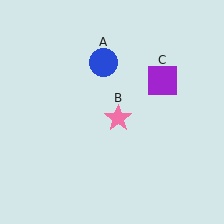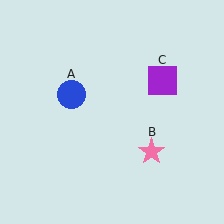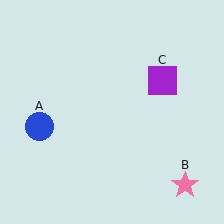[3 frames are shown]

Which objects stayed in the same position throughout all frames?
Purple square (object C) remained stationary.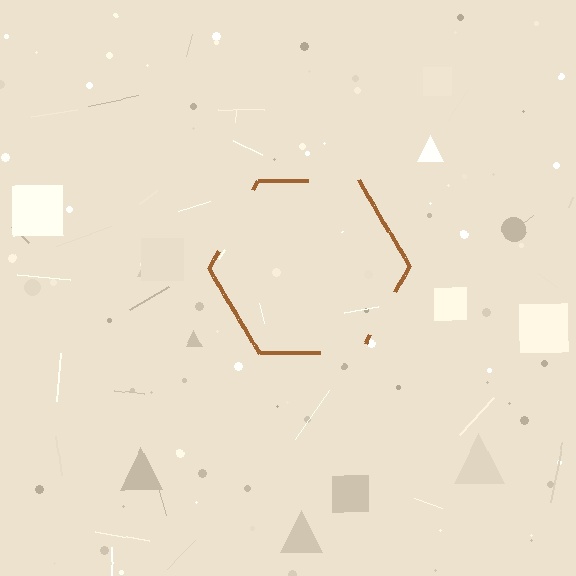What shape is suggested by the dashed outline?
The dashed outline suggests a hexagon.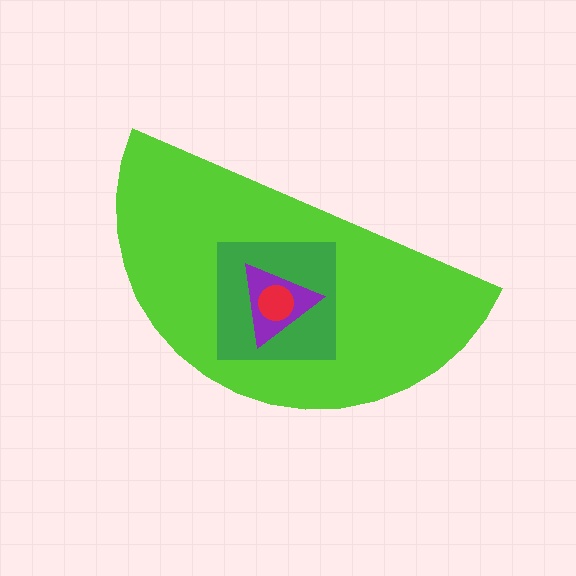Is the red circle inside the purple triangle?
Yes.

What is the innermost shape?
The red circle.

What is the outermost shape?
The lime semicircle.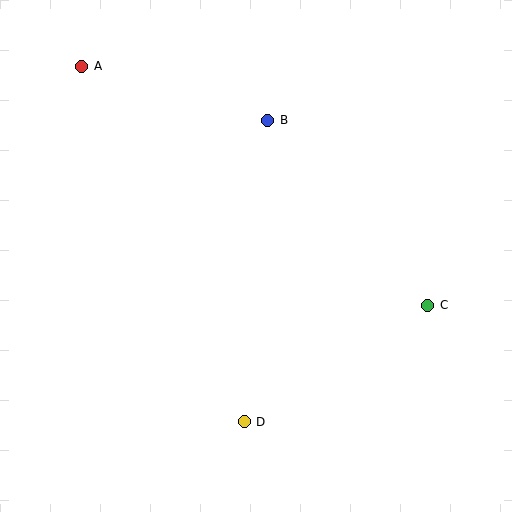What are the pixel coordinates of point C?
Point C is at (428, 305).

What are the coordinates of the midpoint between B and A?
The midpoint between B and A is at (175, 93).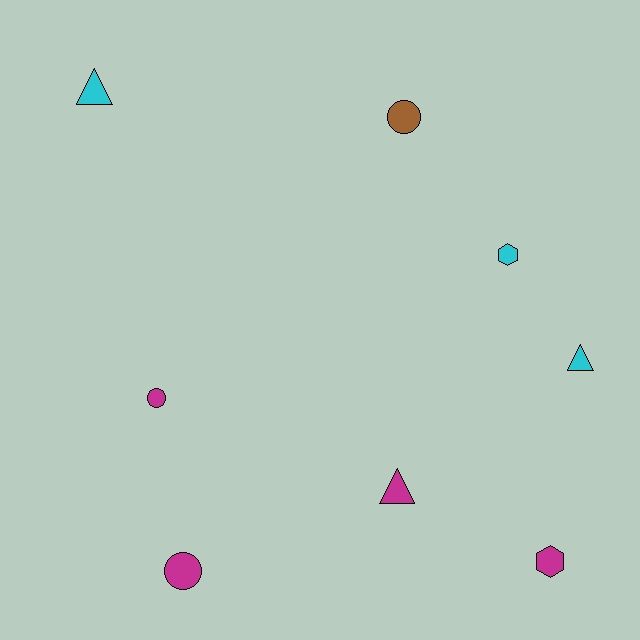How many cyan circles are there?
There are no cyan circles.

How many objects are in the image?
There are 8 objects.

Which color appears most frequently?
Magenta, with 4 objects.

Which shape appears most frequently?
Triangle, with 3 objects.